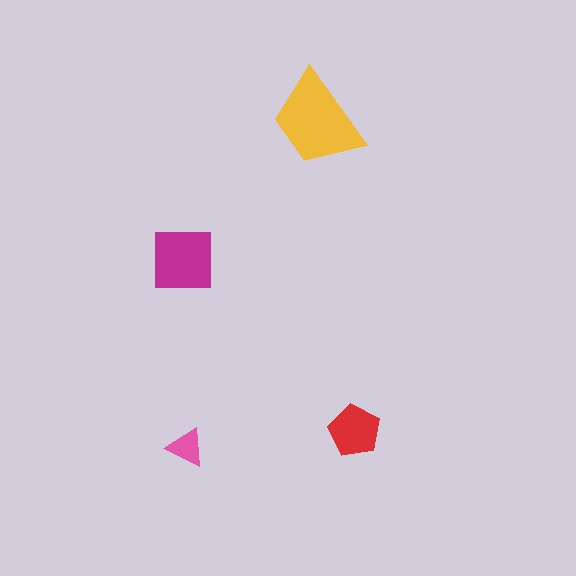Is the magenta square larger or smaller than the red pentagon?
Larger.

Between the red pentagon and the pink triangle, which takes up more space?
The red pentagon.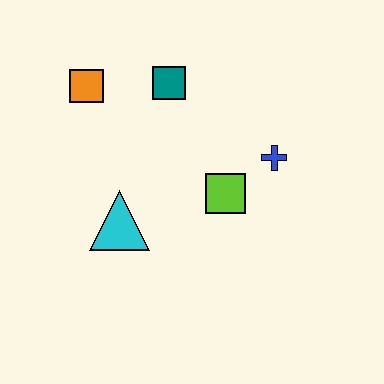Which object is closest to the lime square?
The blue cross is closest to the lime square.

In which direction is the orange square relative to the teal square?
The orange square is to the left of the teal square.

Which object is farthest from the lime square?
The orange square is farthest from the lime square.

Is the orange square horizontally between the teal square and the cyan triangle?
No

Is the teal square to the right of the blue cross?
No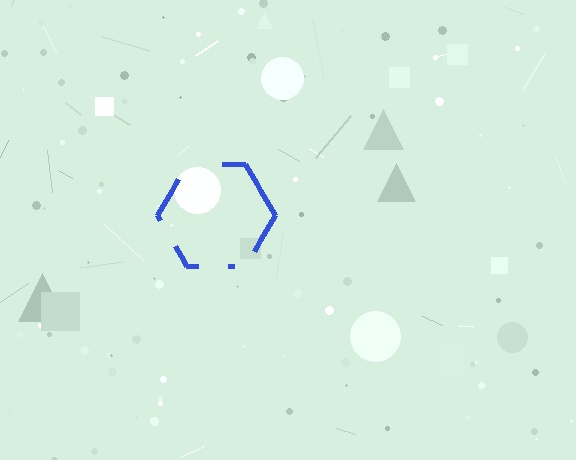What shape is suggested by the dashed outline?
The dashed outline suggests a hexagon.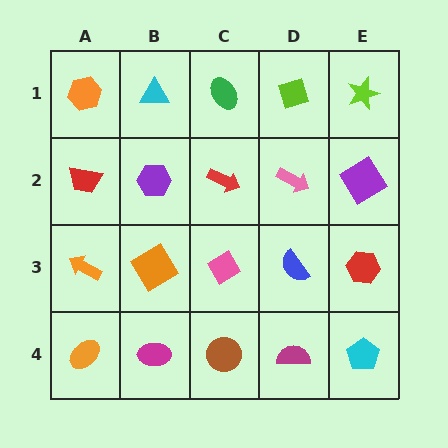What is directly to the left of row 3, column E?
A blue semicircle.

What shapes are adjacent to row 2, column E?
A lime star (row 1, column E), a red hexagon (row 3, column E), a pink arrow (row 2, column D).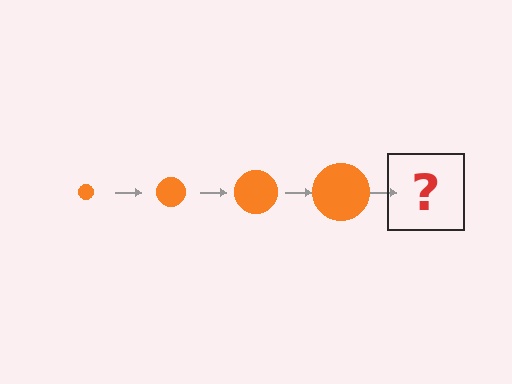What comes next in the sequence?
The next element should be an orange circle, larger than the previous one.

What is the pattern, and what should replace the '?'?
The pattern is that the circle gets progressively larger each step. The '?' should be an orange circle, larger than the previous one.